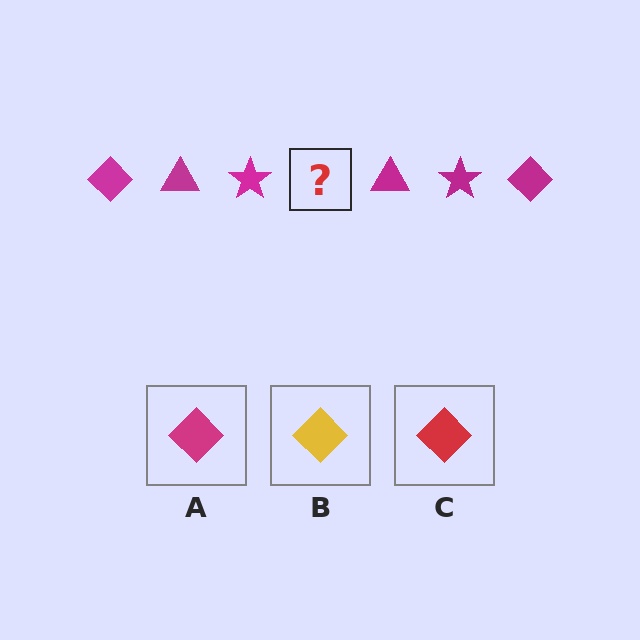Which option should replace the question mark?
Option A.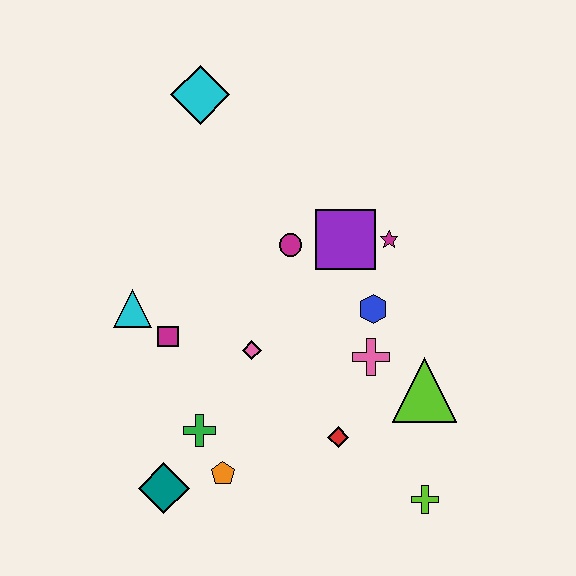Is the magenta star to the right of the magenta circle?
Yes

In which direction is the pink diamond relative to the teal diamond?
The pink diamond is above the teal diamond.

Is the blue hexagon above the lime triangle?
Yes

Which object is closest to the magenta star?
The purple square is closest to the magenta star.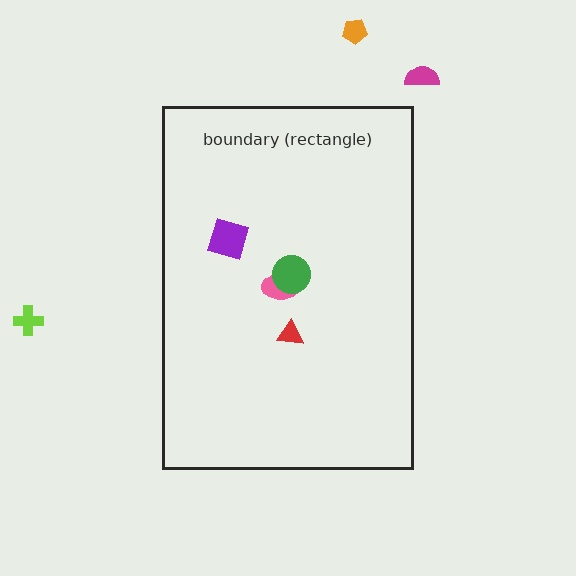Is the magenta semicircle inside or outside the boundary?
Outside.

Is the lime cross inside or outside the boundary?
Outside.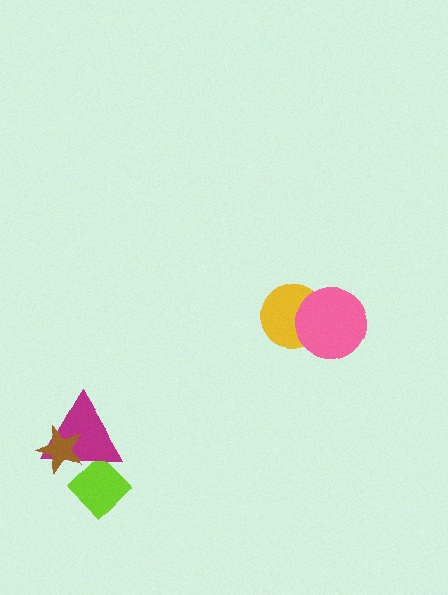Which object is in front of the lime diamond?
The magenta triangle is in front of the lime diamond.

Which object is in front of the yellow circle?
The pink circle is in front of the yellow circle.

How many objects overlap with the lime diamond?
1 object overlaps with the lime diamond.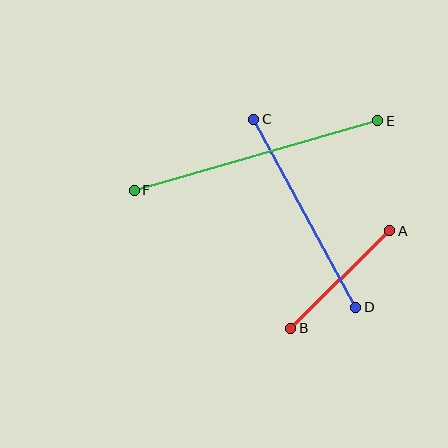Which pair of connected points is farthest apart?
Points E and F are farthest apart.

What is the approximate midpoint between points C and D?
The midpoint is at approximately (305, 213) pixels.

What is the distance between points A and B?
The distance is approximately 139 pixels.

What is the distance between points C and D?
The distance is approximately 214 pixels.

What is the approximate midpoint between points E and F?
The midpoint is at approximately (256, 155) pixels.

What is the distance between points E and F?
The distance is approximately 253 pixels.